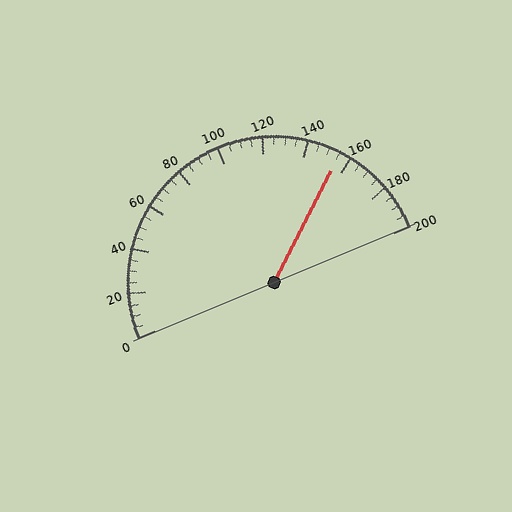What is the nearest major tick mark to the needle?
The nearest major tick mark is 160.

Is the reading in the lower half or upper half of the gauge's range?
The reading is in the upper half of the range (0 to 200).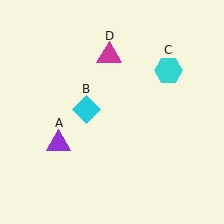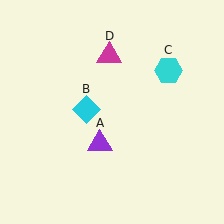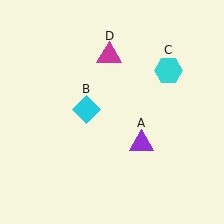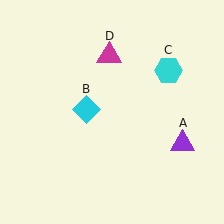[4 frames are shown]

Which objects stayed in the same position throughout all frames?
Cyan diamond (object B) and cyan hexagon (object C) and magenta triangle (object D) remained stationary.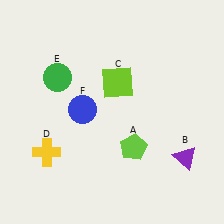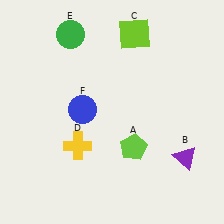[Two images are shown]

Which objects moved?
The objects that moved are: the lime square (C), the yellow cross (D), the green circle (E).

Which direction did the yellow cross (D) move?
The yellow cross (D) moved right.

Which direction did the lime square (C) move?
The lime square (C) moved up.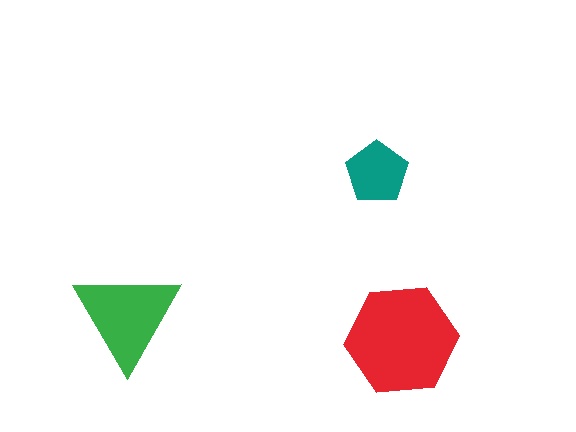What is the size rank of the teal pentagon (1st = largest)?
3rd.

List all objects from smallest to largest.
The teal pentagon, the green triangle, the red hexagon.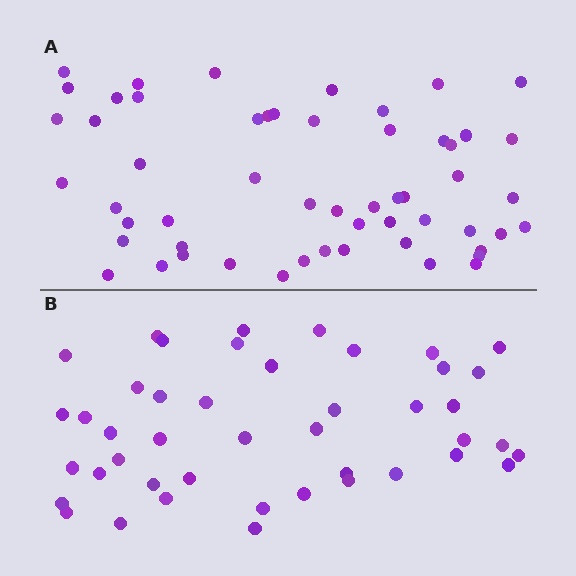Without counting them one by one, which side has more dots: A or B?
Region A (the top region) has more dots.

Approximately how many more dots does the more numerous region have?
Region A has roughly 12 or so more dots than region B.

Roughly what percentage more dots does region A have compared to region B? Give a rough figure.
About 25% more.